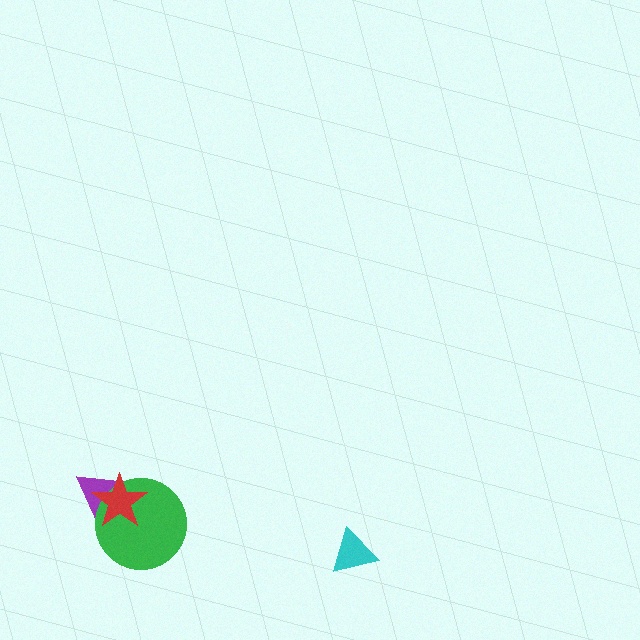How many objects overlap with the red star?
2 objects overlap with the red star.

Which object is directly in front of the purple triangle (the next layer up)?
The green circle is directly in front of the purple triangle.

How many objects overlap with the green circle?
2 objects overlap with the green circle.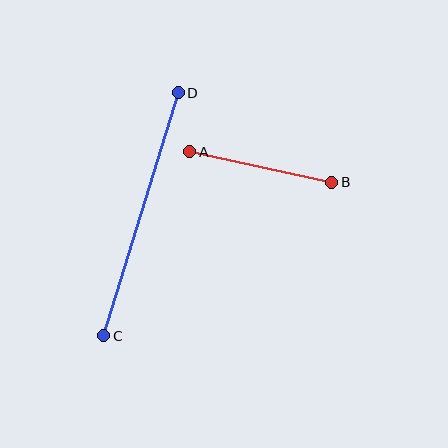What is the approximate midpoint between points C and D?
The midpoint is at approximately (141, 214) pixels.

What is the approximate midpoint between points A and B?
The midpoint is at approximately (261, 167) pixels.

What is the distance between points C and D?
The distance is approximately 254 pixels.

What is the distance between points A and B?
The distance is approximately 145 pixels.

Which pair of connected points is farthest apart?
Points C and D are farthest apart.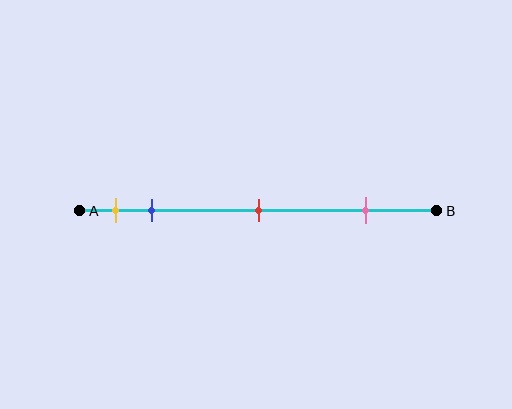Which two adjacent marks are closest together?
The yellow and blue marks are the closest adjacent pair.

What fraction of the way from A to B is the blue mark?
The blue mark is approximately 20% (0.2) of the way from A to B.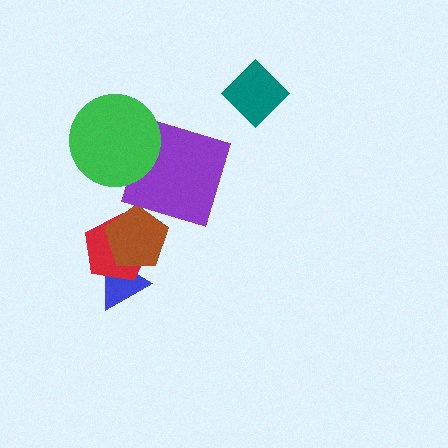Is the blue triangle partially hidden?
Yes, it is partially covered by another shape.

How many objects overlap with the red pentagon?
2 objects overlap with the red pentagon.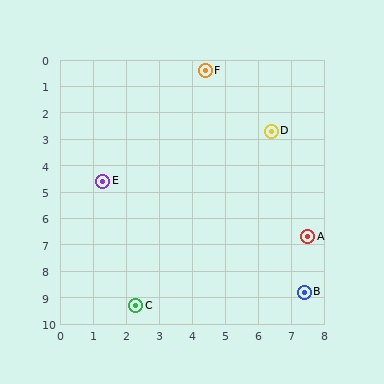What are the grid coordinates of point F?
Point F is at approximately (4.4, 0.4).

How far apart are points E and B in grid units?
Points E and B are about 7.4 grid units apart.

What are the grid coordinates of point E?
Point E is at approximately (1.3, 4.6).